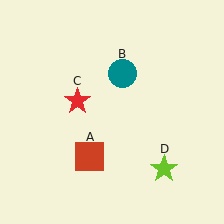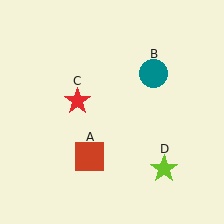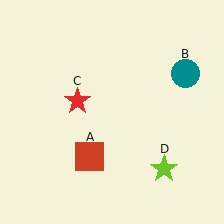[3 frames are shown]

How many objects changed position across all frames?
1 object changed position: teal circle (object B).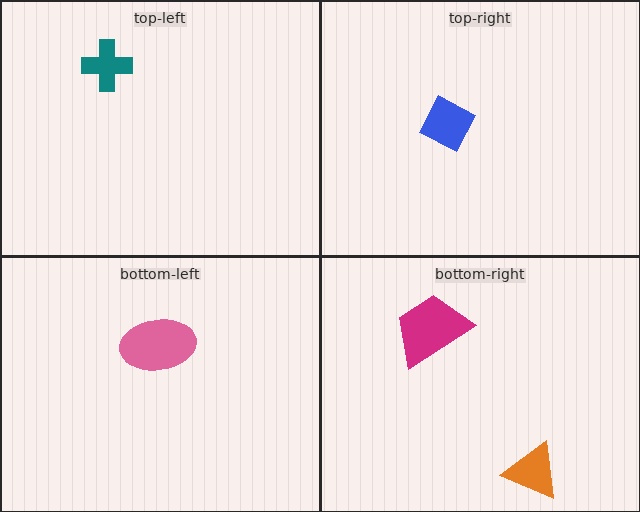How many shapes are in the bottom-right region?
2.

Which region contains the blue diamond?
The top-right region.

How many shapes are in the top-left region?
1.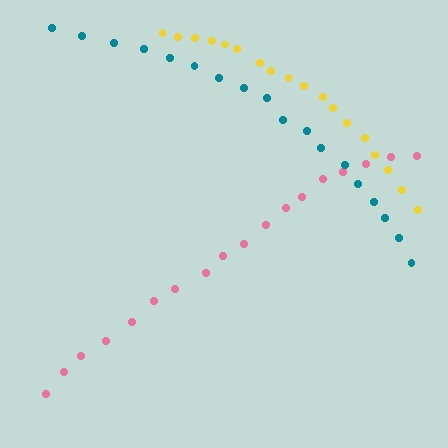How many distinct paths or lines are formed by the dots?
There are 3 distinct paths.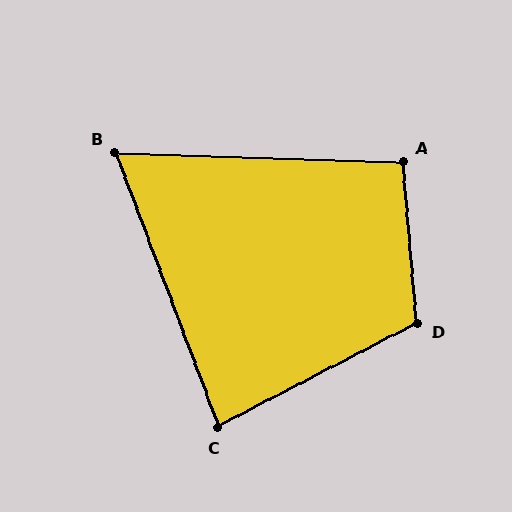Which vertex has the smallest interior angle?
B, at approximately 68 degrees.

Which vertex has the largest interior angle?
D, at approximately 112 degrees.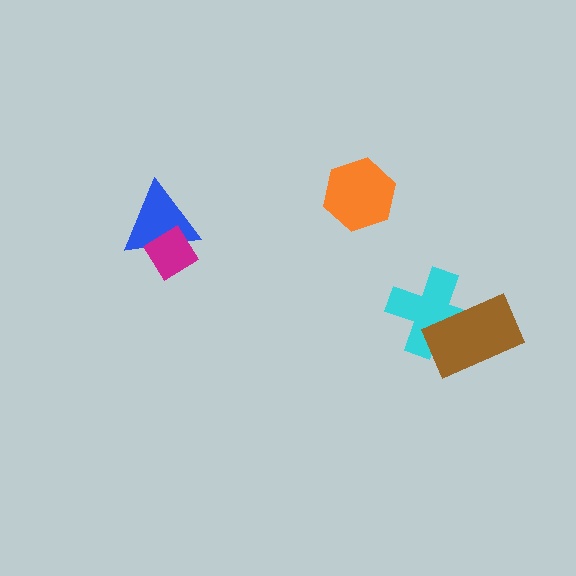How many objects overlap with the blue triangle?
1 object overlaps with the blue triangle.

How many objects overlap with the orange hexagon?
0 objects overlap with the orange hexagon.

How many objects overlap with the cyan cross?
1 object overlaps with the cyan cross.